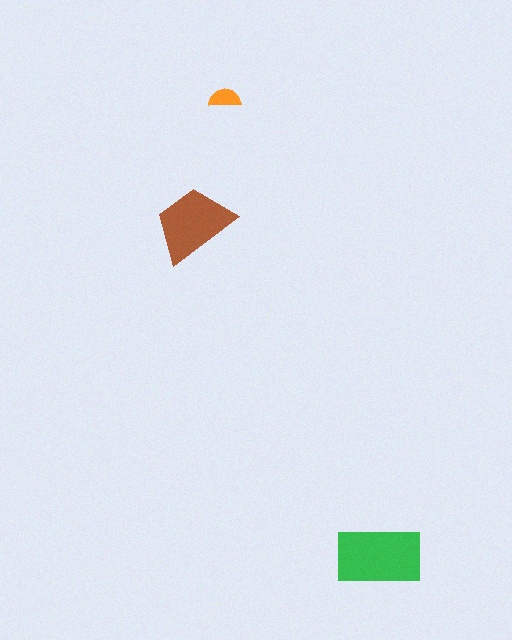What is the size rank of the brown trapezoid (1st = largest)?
2nd.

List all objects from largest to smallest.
The green rectangle, the brown trapezoid, the orange semicircle.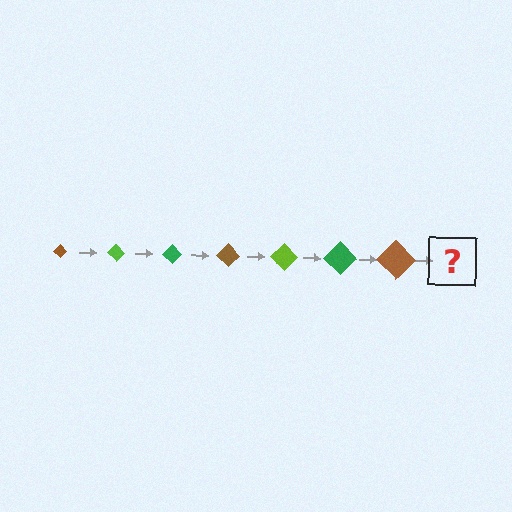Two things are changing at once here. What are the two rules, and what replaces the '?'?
The two rules are that the diamond grows larger each step and the color cycles through brown, lime, and green. The '?' should be a lime diamond, larger than the previous one.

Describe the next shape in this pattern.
It should be a lime diamond, larger than the previous one.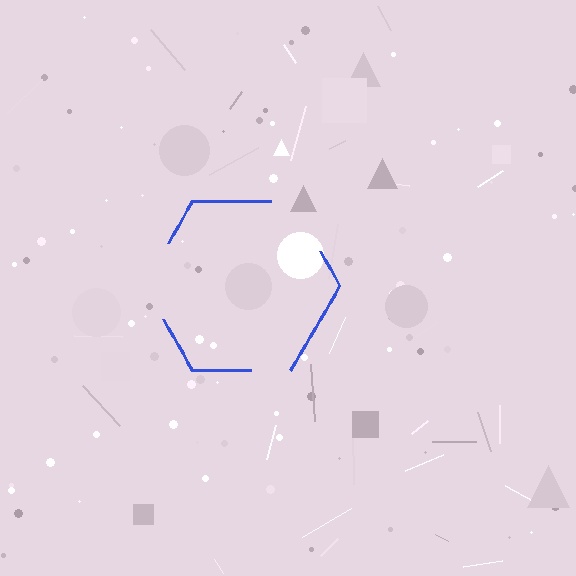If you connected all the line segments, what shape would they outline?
They would outline a hexagon.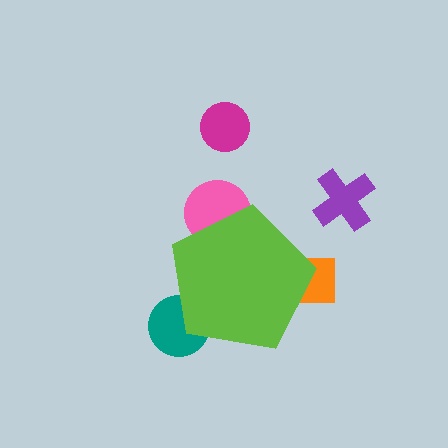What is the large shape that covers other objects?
A lime pentagon.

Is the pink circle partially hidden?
Yes, the pink circle is partially hidden behind the lime pentagon.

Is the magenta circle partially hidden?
No, the magenta circle is fully visible.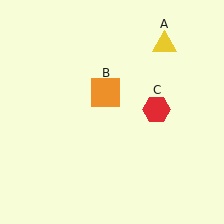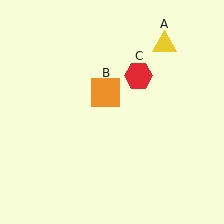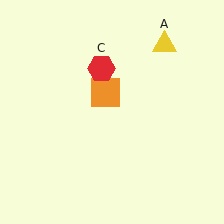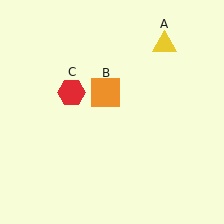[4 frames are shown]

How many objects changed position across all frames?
1 object changed position: red hexagon (object C).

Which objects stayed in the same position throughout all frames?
Yellow triangle (object A) and orange square (object B) remained stationary.